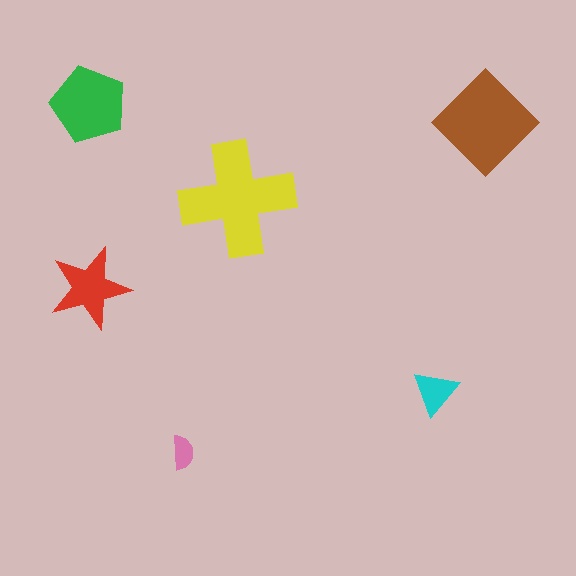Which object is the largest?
The yellow cross.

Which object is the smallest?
The pink semicircle.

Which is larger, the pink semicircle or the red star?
The red star.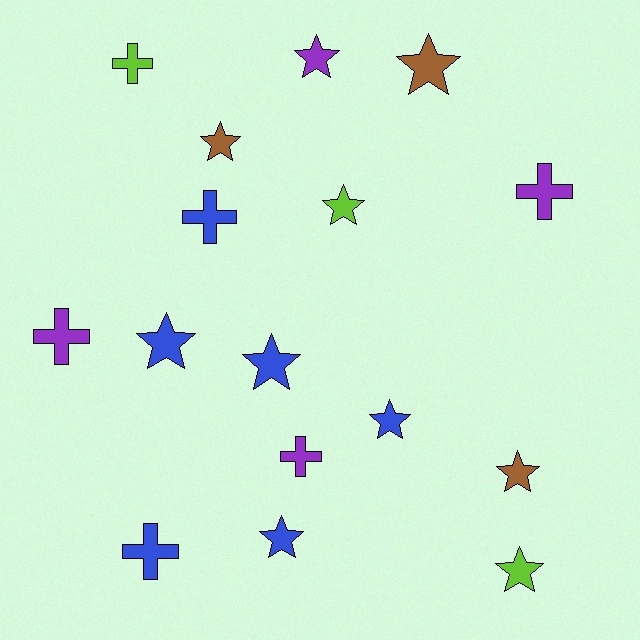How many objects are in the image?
There are 16 objects.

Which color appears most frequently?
Blue, with 6 objects.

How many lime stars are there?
There are 2 lime stars.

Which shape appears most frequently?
Star, with 10 objects.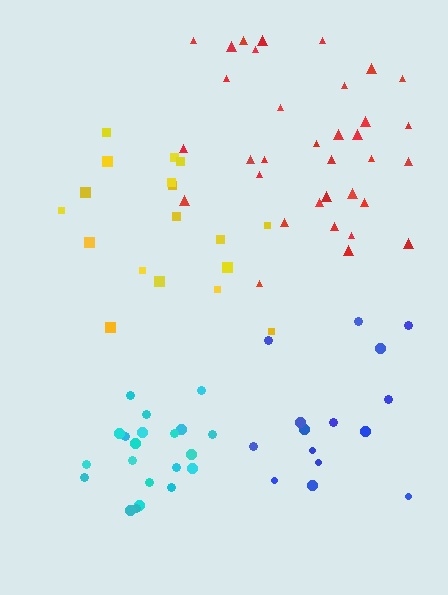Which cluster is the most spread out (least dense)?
Blue.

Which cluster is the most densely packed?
Cyan.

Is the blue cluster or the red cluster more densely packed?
Red.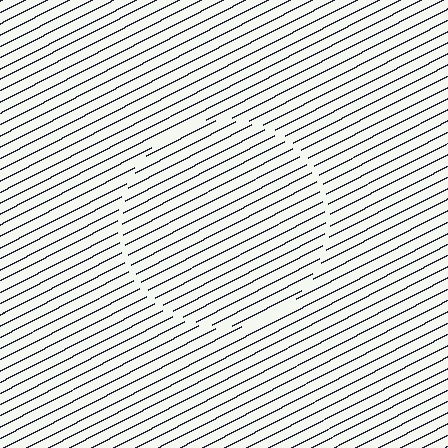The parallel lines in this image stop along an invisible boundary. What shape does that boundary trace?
An illusory circle. The interior of the shape contains the same grating, shifted by half a period — the contour is defined by the phase discontinuity where line-ends from the inner and outer gratings abut.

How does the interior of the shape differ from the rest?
The interior of the shape contains the same grating, shifted by half a period — the contour is defined by the phase discontinuity where line-ends from the inner and outer gratings abut.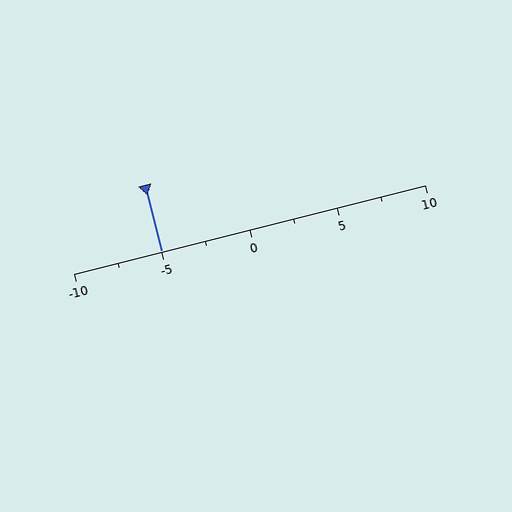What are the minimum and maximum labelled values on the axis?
The axis runs from -10 to 10.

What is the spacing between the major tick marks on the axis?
The major ticks are spaced 5 apart.